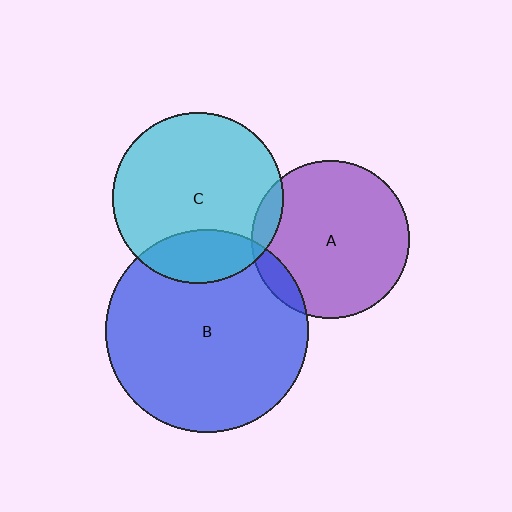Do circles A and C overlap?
Yes.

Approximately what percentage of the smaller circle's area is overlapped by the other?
Approximately 10%.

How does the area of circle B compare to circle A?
Approximately 1.7 times.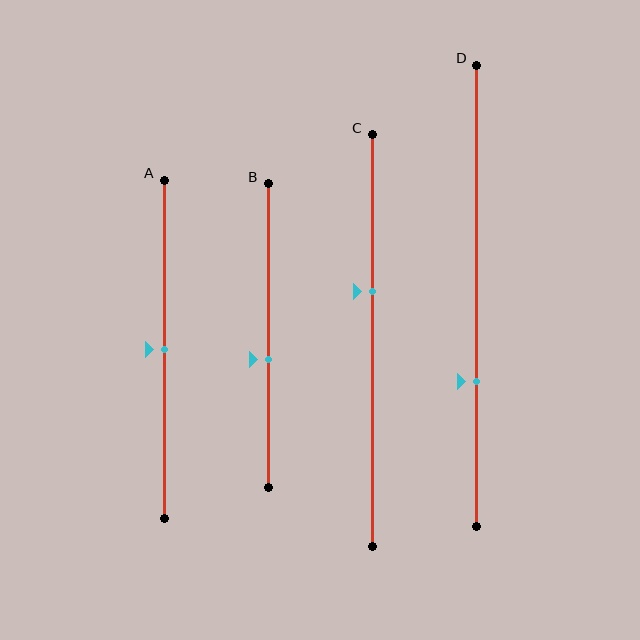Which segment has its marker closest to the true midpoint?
Segment A has its marker closest to the true midpoint.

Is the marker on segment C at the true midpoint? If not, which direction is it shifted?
No, the marker on segment C is shifted upward by about 12% of the segment length.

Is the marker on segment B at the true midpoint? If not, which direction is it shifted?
No, the marker on segment B is shifted downward by about 8% of the segment length.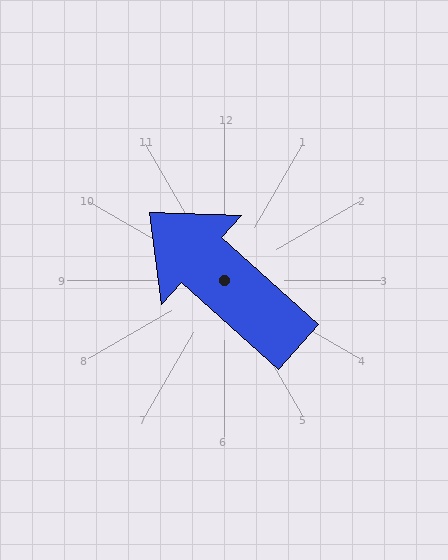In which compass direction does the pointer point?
Northwest.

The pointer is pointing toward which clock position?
Roughly 10 o'clock.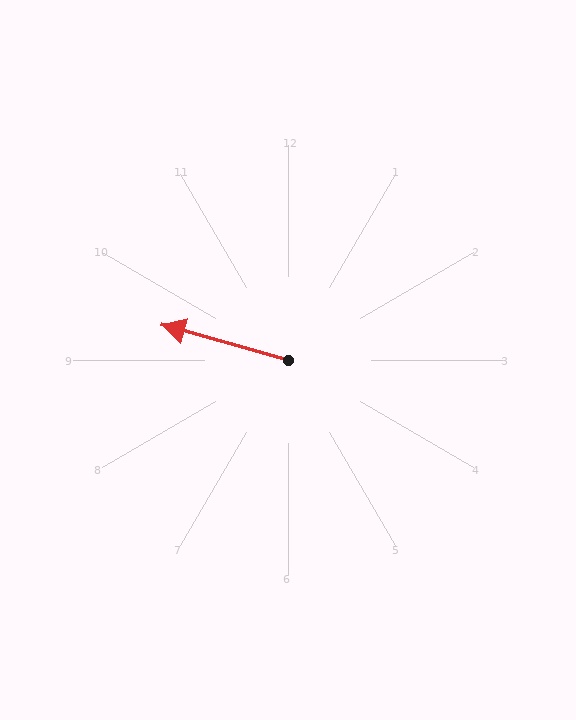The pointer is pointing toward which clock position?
Roughly 10 o'clock.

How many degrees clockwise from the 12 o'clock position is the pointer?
Approximately 286 degrees.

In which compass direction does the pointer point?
West.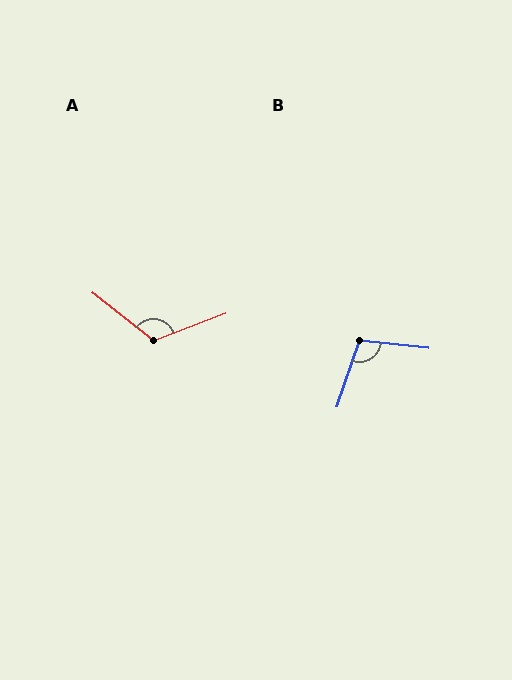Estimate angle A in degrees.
Approximately 121 degrees.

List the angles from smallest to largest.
B (103°), A (121°).